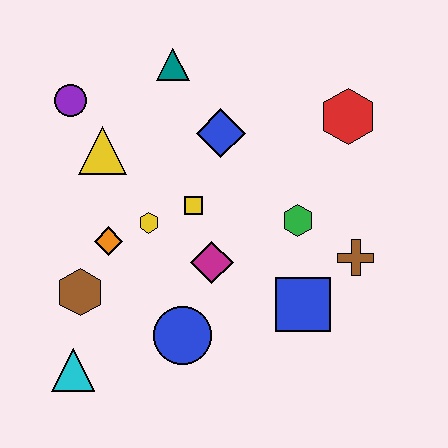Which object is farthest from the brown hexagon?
The red hexagon is farthest from the brown hexagon.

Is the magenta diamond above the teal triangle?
No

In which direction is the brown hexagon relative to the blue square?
The brown hexagon is to the left of the blue square.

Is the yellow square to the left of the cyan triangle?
No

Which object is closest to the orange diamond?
The yellow hexagon is closest to the orange diamond.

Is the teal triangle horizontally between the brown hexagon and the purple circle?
No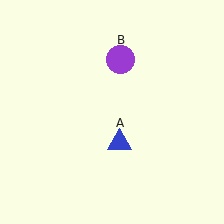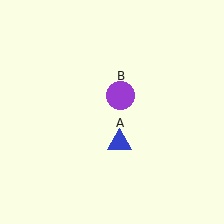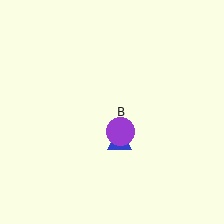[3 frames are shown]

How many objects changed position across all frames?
1 object changed position: purple circle (object B).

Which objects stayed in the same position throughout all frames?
Blue triangle (object A) remained stationary.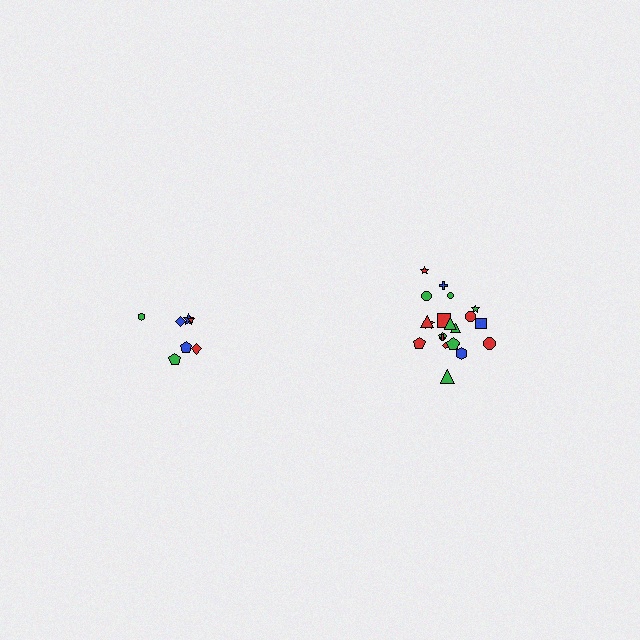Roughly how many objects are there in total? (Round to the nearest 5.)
Roughly 30 objects in total.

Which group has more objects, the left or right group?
The right group.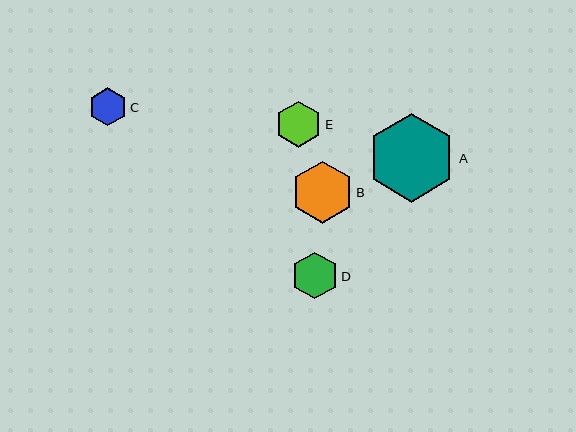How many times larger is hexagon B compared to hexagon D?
Hexagon B is approximately 1.3 times the size of hexagon D.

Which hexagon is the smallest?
Hexagon C is the smallest with a size of approximately 38 pixels.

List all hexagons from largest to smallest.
From largest to smallest: A, B, D, E, C.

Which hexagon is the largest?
Hexagon A is the largest with a size of approximately 88 pixels.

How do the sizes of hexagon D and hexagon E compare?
Hexagon D and hexagon E are approximately the same size.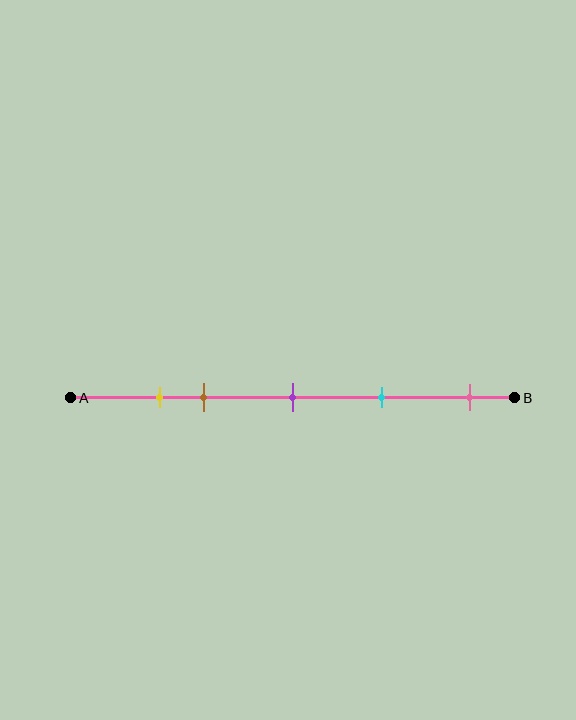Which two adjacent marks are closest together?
The yellow and brown marks are the closest adjacent pair.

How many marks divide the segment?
There are 5 marks dividing the segment.